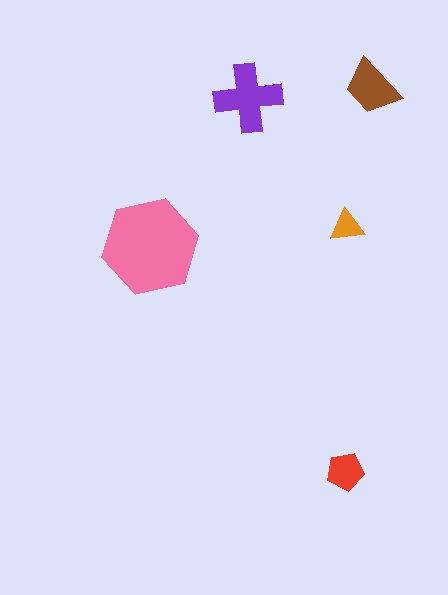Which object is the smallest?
The orange triangle.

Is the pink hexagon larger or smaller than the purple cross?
Larger.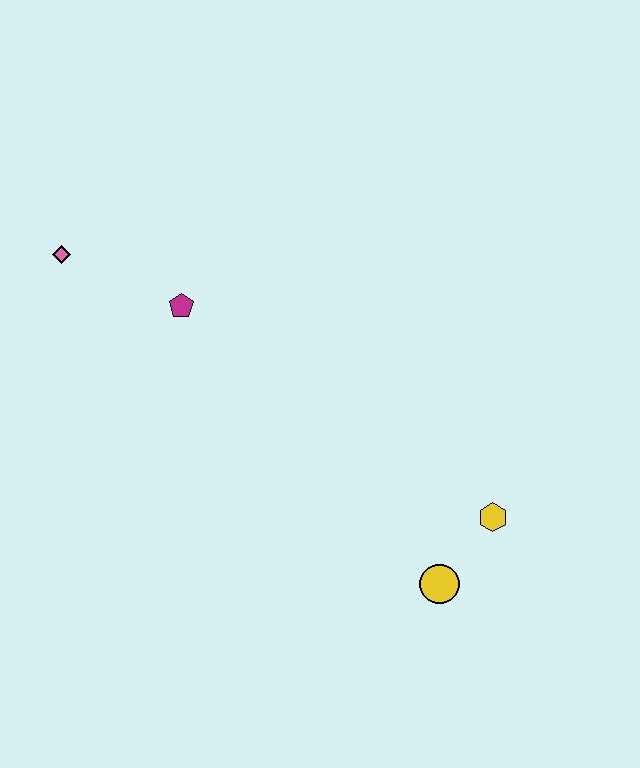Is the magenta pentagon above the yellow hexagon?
Yes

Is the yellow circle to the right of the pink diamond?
Yes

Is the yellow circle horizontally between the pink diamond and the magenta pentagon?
No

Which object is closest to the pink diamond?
The magenta pentagon is closest to the pink diamond.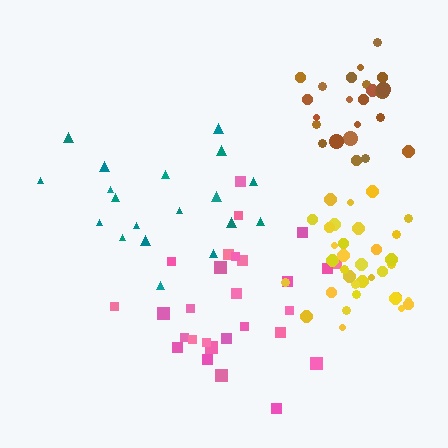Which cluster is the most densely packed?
Brown.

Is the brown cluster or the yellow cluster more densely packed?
Brown.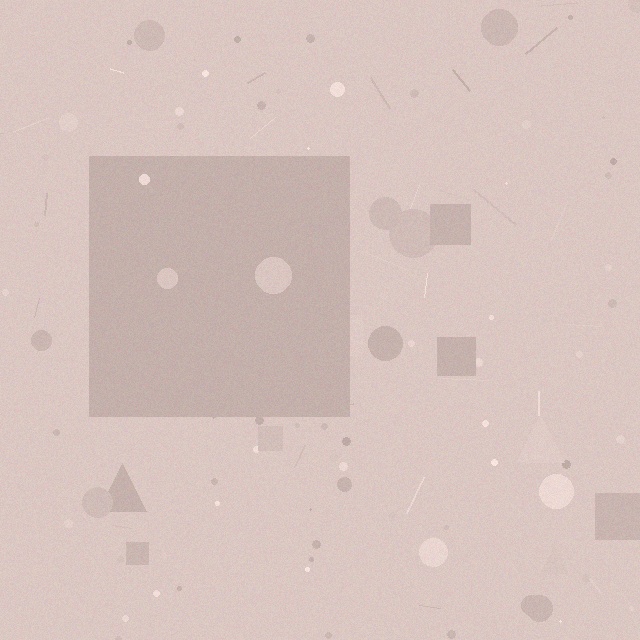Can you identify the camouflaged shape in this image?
The camouflaged shape is a square.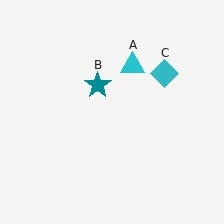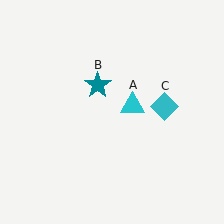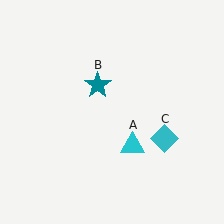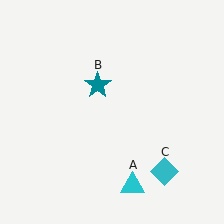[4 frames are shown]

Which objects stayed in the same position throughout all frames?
Teal star (object B) remained stationary.